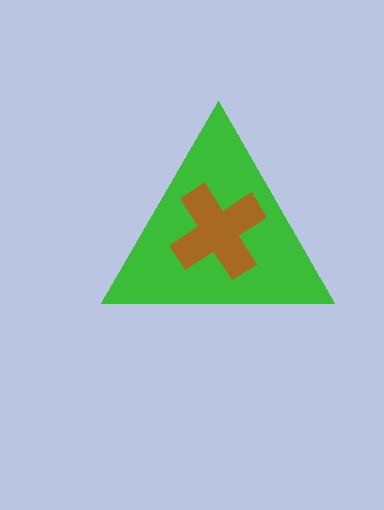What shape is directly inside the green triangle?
The brown cross.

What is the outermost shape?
The green triangle.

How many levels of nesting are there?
2.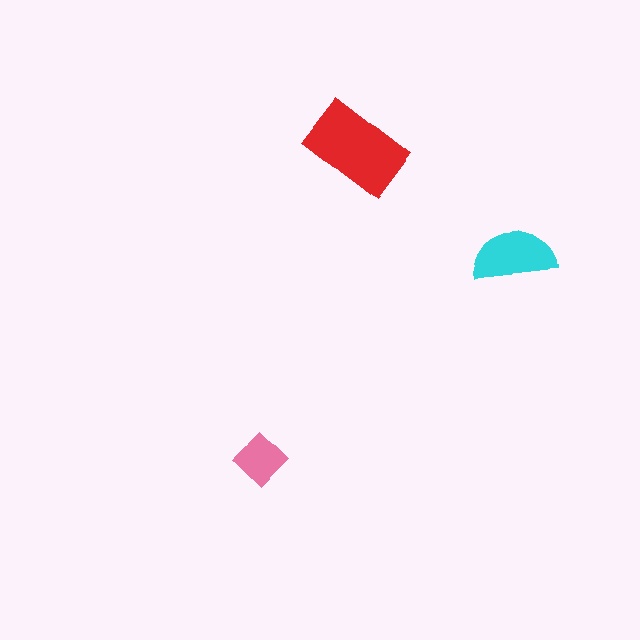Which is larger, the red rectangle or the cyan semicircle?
The red rectangle.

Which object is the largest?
The red rectangle.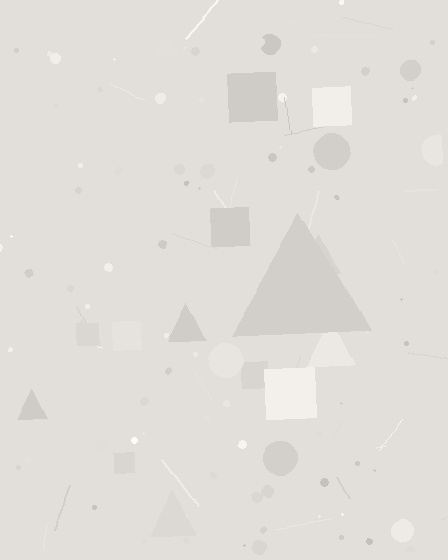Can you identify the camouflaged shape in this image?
The camouflaged shape is a triangle.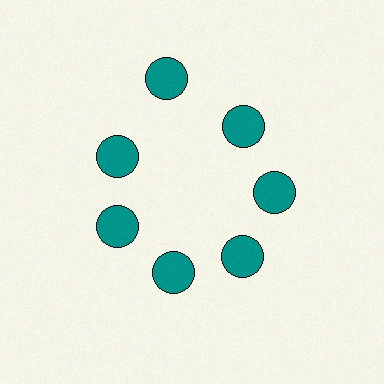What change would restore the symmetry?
The symmetry would be restored by moving it inward, back onto the ring so that all 7 circles sit at equal angles and equal distance from the center.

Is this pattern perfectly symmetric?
No. The 7 teal circles are arranged in a ring, but one element near the 12 o'clock position is pushed outward from the center, breaking the 7-fold rotational symmetry.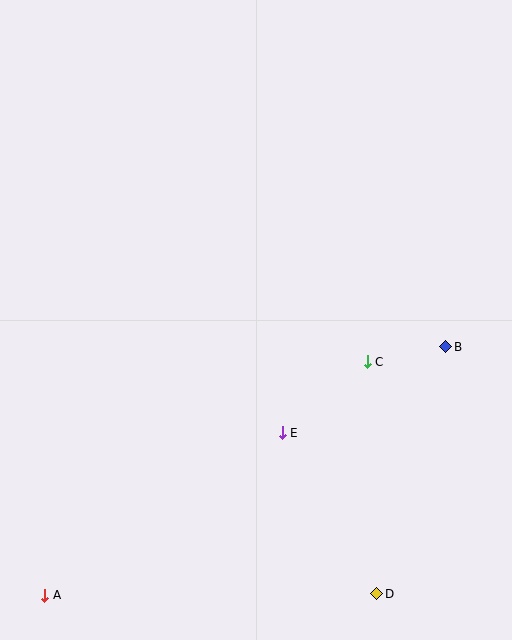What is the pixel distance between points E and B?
The distance between E and B is 185 pixels.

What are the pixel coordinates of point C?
Point C is at (367, 362).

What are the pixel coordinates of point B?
Point B is at (446, 347).